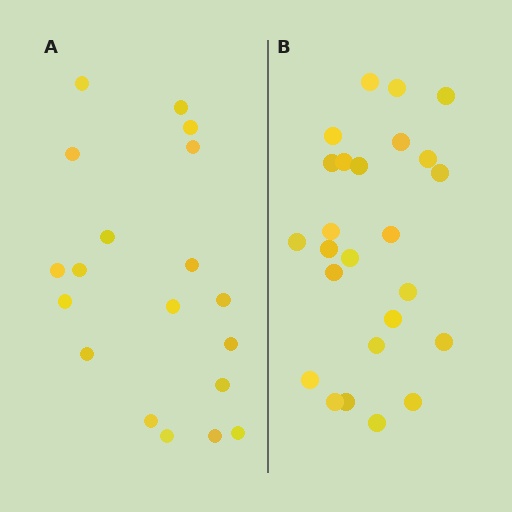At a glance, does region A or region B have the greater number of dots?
Region B (the right region) has more dots.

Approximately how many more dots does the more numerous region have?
Region B has about 6 more dots than region A.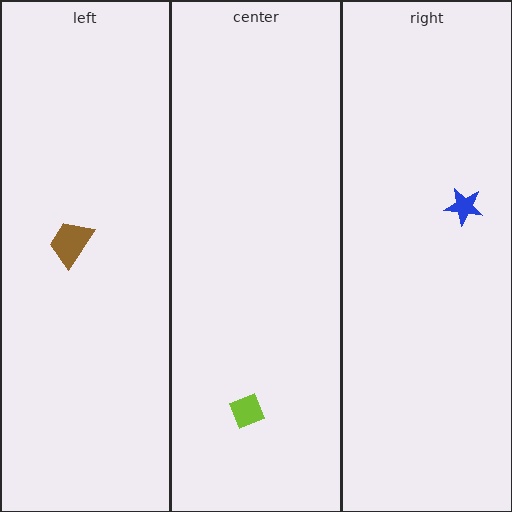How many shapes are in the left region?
1.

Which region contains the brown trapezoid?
The left region.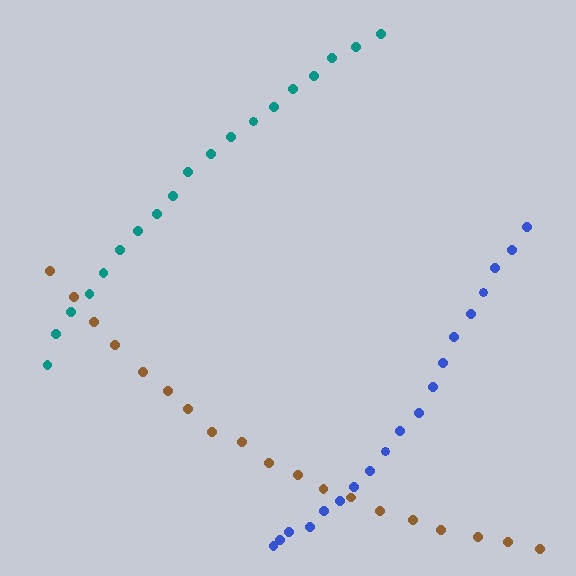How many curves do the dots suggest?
There are 3 distinct paths.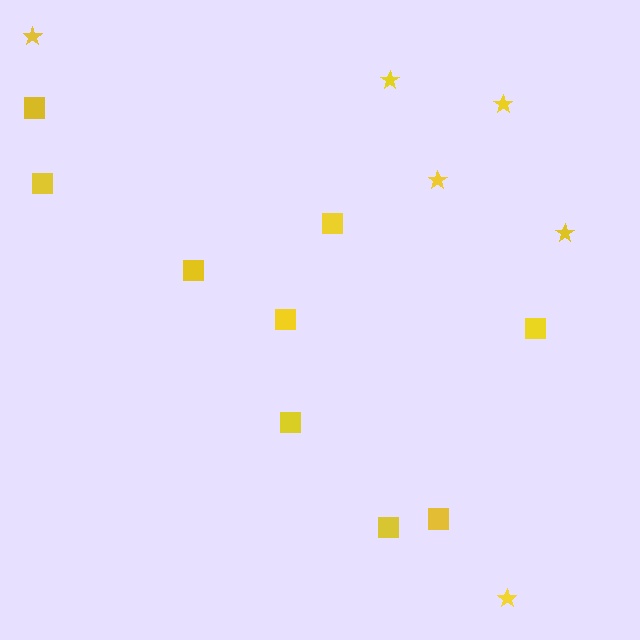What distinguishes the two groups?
There are 2 groups: one group of stars (6) and one group of squares (9).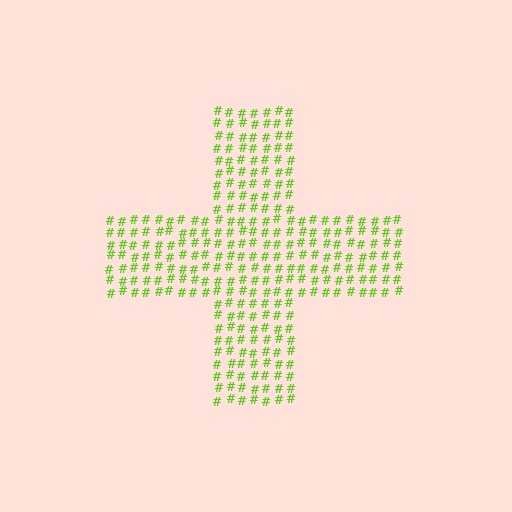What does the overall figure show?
The overall figure shows a cross.